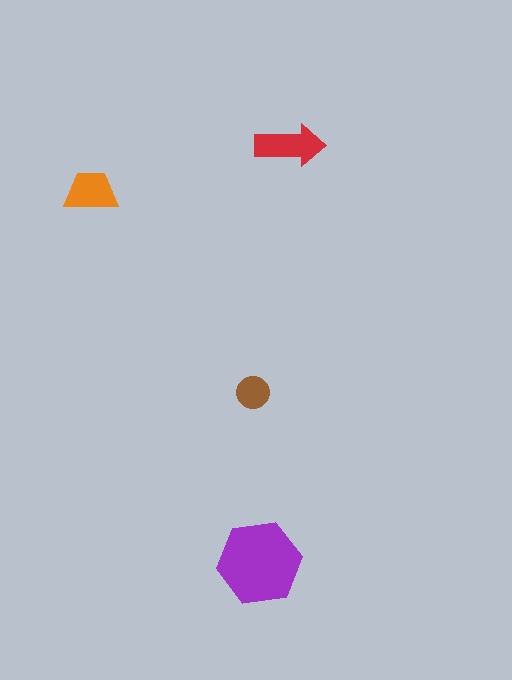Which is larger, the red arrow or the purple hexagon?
The purple hexagon.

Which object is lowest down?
The purple hexagon is bottommost.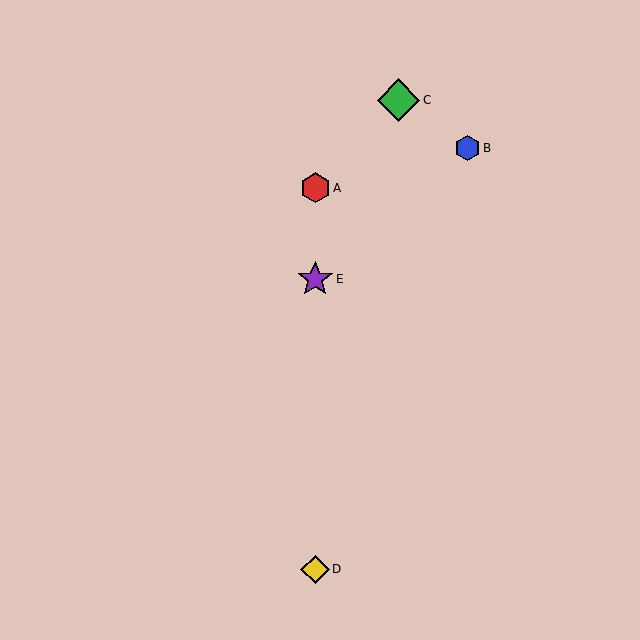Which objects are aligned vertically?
Objects A, D, E are aligned vertically.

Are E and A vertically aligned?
Yes, both are at x≈315.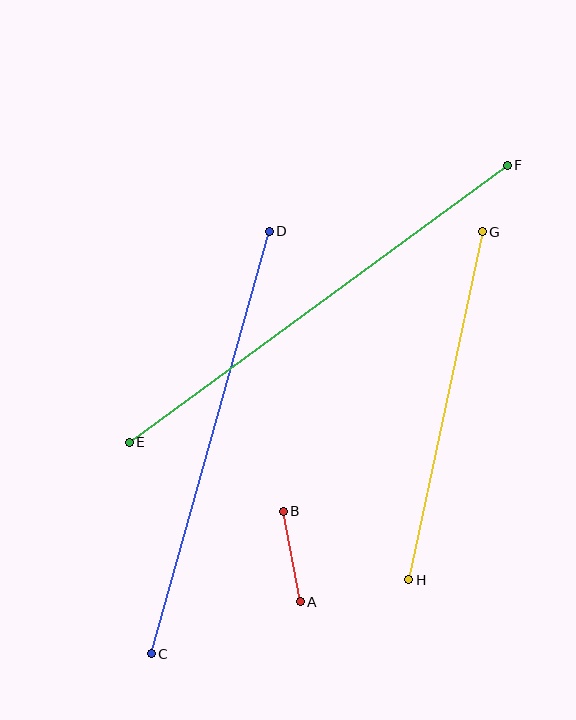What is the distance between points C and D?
The distance is approximately 439 pixels.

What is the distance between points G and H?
The distance is approximately 356 pixels.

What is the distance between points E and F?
The distance is approximately 469 pixels.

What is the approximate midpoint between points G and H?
The midpoint is at approximately (446, 406) pixels.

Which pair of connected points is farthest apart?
Points E and F are farthest apart.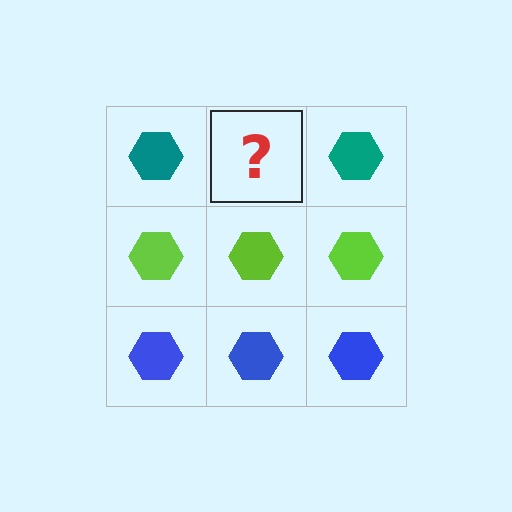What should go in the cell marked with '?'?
The missing cell should contain a teal hexagon.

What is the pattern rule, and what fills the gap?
The rule is that each row has a consistent color. The gap should be filled with a teal hexagon.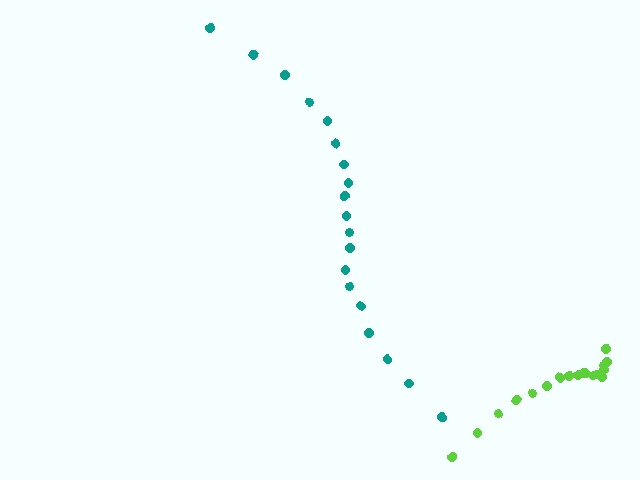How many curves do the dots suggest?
There are 2 distinct paths.